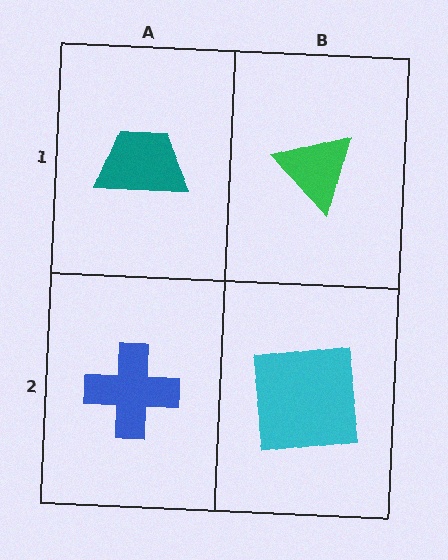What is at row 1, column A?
A teal trapezoid.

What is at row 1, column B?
A green triangle.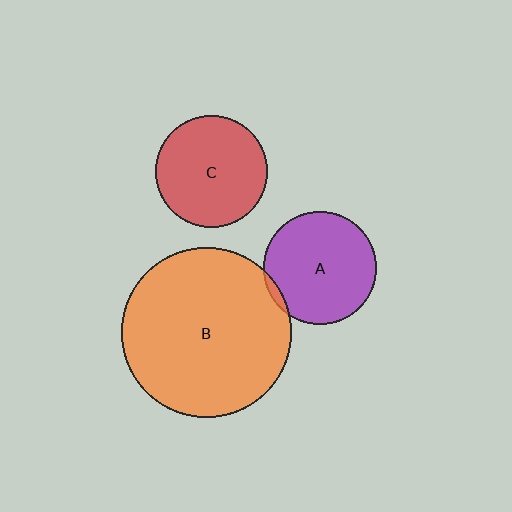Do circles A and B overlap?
Yes.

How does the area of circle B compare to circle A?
Approximately 2.3 times.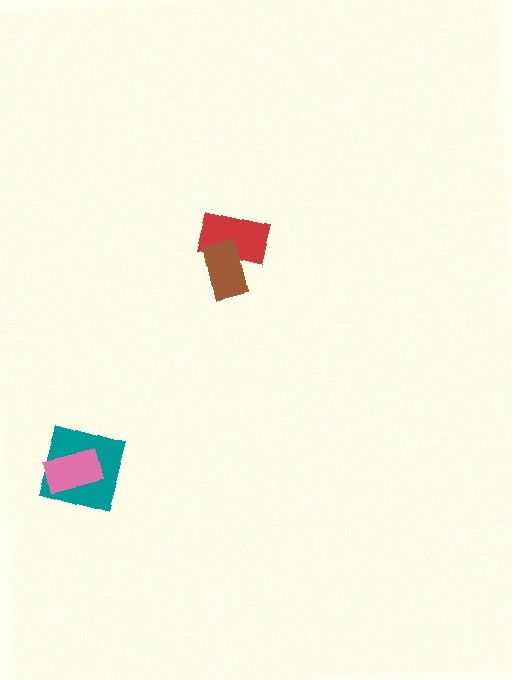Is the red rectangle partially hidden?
Yes, it is partially covered by another shape.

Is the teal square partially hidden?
Yes, it is partially covered by another shape.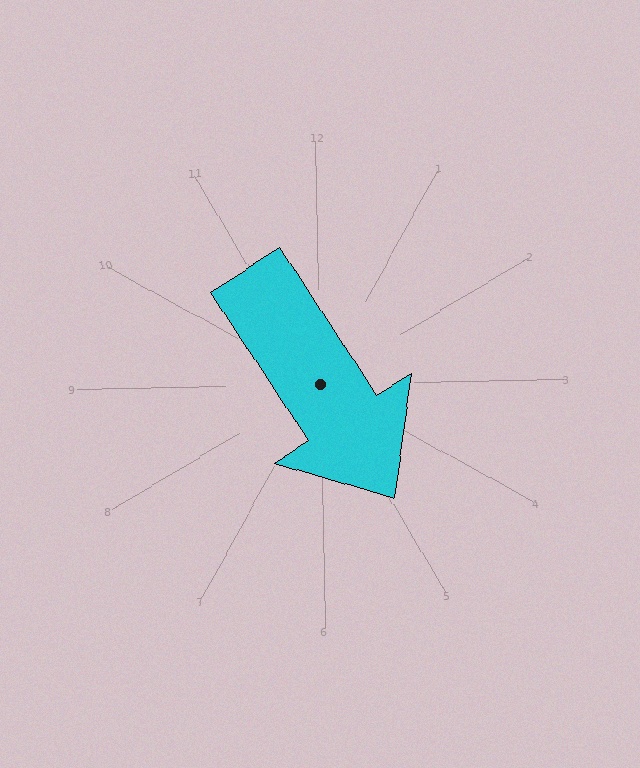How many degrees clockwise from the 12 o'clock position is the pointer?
Approximately 148 degrees.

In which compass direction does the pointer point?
Southeast.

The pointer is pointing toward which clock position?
Roughly 5 o'clock.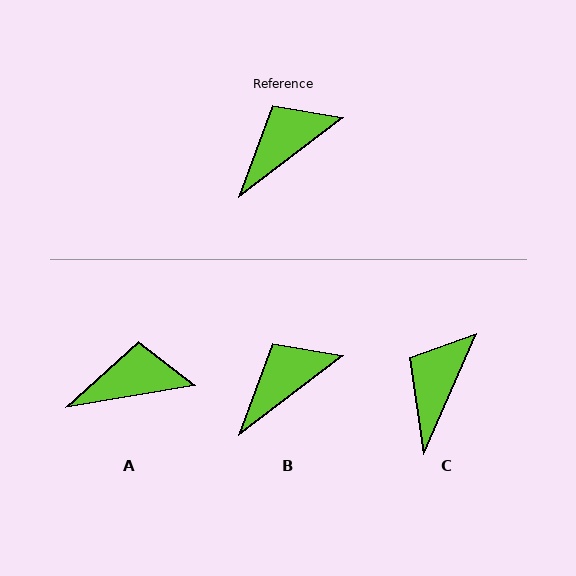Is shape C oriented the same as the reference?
No, it is off by about 29 degrees.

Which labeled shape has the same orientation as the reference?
B.